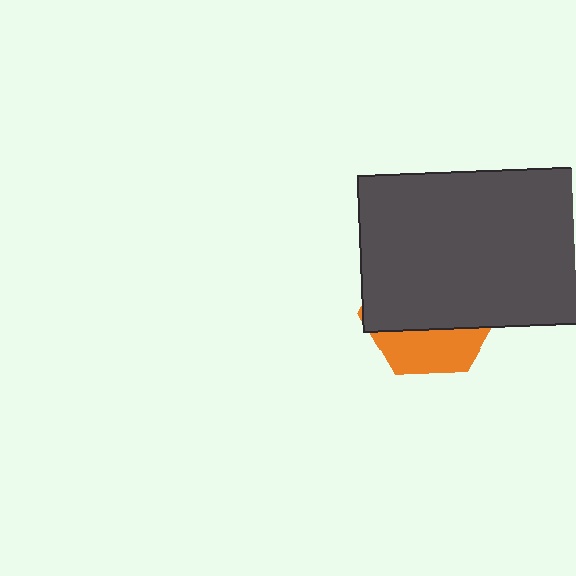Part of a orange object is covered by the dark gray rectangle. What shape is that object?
It is a hexagon.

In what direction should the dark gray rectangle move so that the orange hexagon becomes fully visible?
The dark gray rectangle should move up. That is the shortest direction to clear the overlap and leave the orange hexagon fully visible.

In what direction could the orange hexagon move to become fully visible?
The orange hexagon could move down. That would shift it out from behind the dark gray rectangle entirely.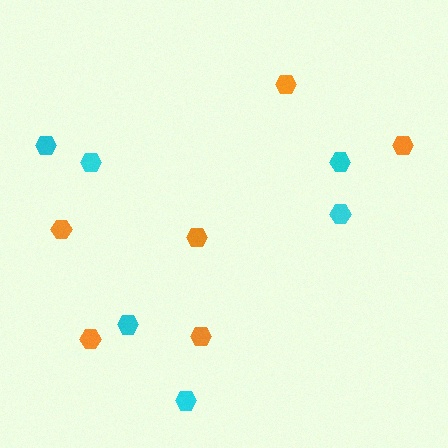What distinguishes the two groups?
There are 2 groups: one group of orange hexagons (6) and one group of cyan hexagons (6).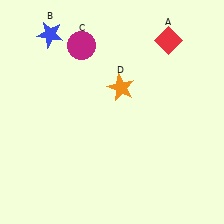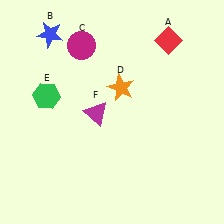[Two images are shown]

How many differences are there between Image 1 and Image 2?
There are 2 differences between the two images.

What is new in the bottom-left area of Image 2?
A magenta triangle (F) was added in the bottom-left area of Image 2.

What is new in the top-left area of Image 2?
A green hexagon (E) was added in the top-left area of Image 2.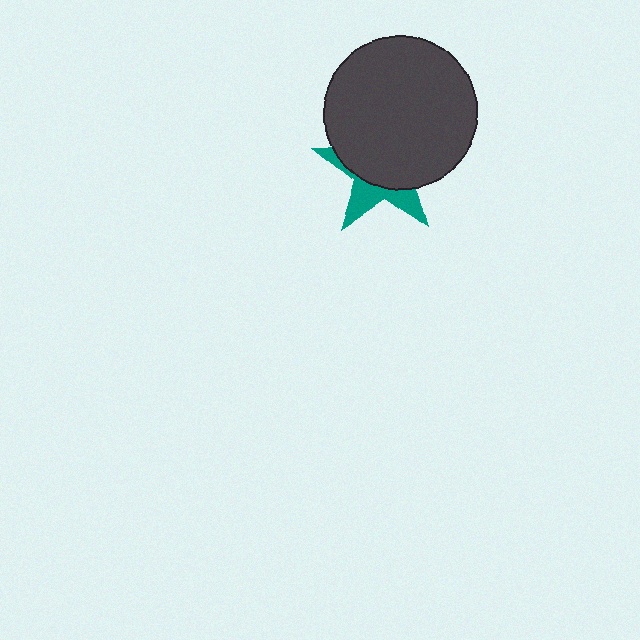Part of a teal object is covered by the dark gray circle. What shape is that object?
It is a star.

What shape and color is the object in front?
The object in front is a dark gray circle.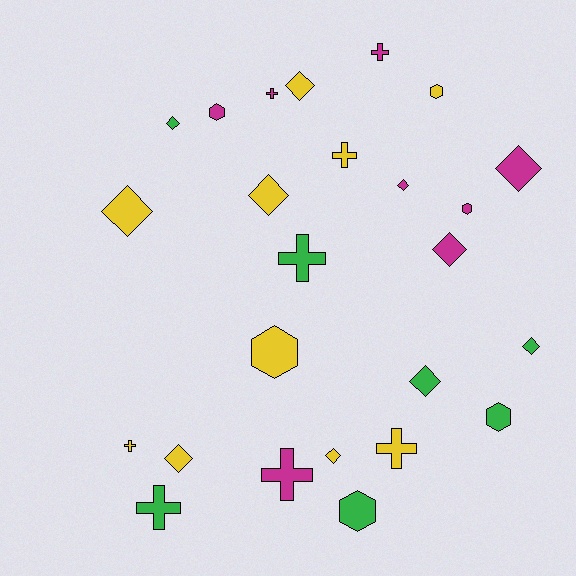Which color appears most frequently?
Yellow, with 10 objects.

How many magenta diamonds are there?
There are 3 magenta diamonds.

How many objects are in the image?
There are 25 objects.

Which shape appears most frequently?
Diamond, with 11 objects.